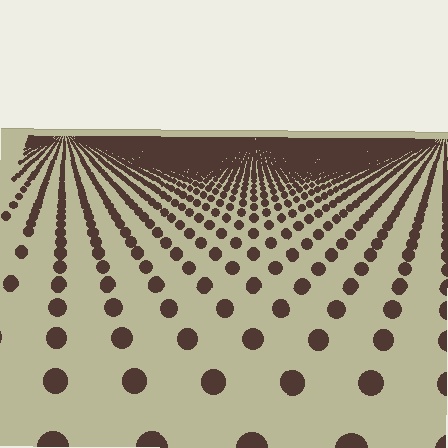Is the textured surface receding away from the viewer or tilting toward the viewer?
The surface is receding away from the viewer. Texture elements get smaller and denser toward the top.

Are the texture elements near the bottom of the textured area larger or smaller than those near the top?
Larger. Near the bottom, elements are closer to the viewer and appear at a bigger on-screen size.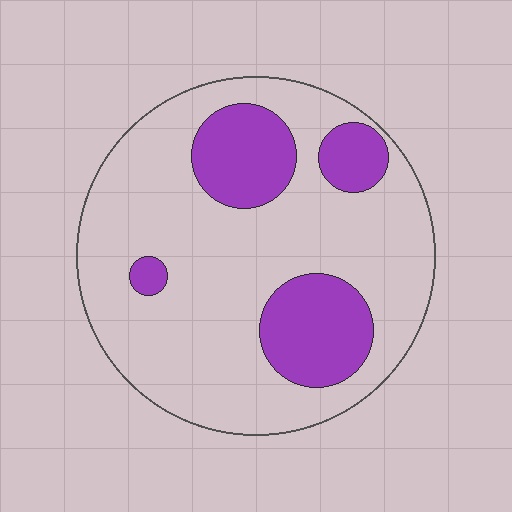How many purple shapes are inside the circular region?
4.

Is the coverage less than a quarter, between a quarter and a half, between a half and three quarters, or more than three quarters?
Less than a quarter.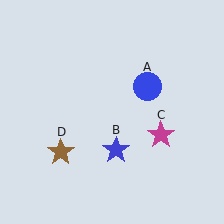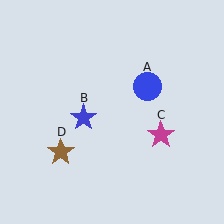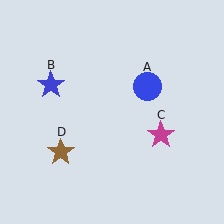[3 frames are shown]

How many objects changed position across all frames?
1 object changed position: blue star (object B).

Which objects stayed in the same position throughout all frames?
Blue circle (object A) and magenta star (object C) and brown star (object D) remained stationary.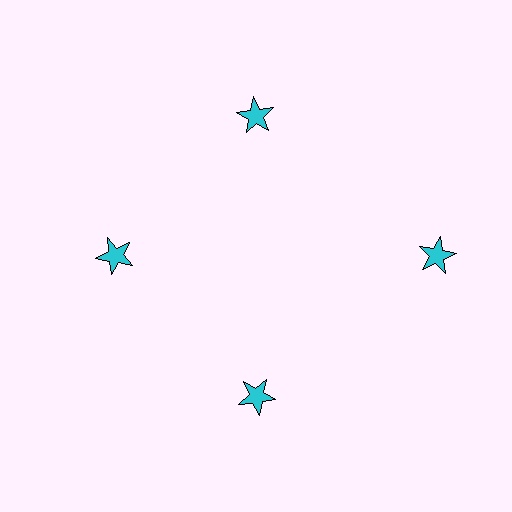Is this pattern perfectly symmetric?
No. The 4 cyan stars are arranged in a ring, but one element near the 3 o'clock position is pushed outward from the center, breaking the 4-fold rotational symmetry.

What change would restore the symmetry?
The symmetry would be restored by moving it inward, back onto the ring so that all 4 stars sit at equal angles and equal distance from the center.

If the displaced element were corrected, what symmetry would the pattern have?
It would have 4-fold rotational symmetry — the pattern would map onto itself every 90 degrees.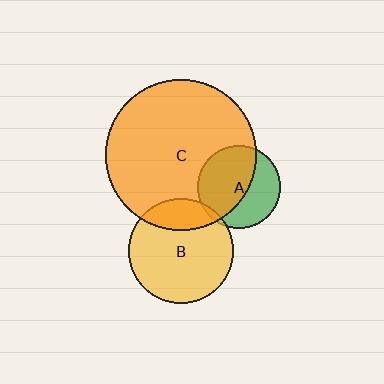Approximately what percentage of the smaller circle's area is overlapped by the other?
Approximately 5%.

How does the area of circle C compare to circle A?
Approximately 3.3 times.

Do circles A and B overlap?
Yes.